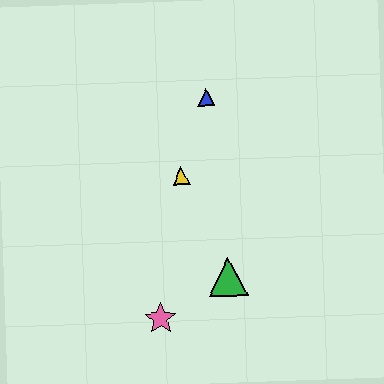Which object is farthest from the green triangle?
The blue triangle is farthest from the green triangle.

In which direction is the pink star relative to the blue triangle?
The pink star is below the blue triangle.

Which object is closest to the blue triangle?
The yellow triangle is closest to the blue triangle.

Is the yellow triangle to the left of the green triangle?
Yes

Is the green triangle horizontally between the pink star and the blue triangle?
No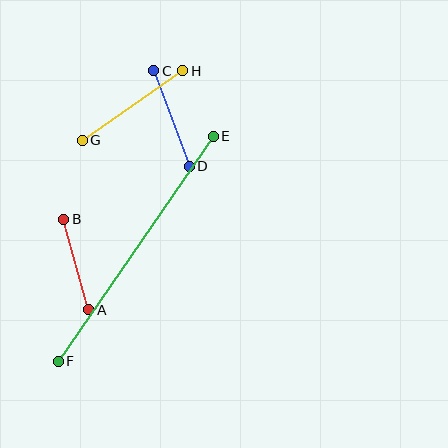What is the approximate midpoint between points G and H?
The midpoint is at approximately (132, 105) pixels.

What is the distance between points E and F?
The distance is approximately 273 pixels.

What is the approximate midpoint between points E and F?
The midpoint is at approximately (136, 249) pixels.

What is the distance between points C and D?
The distance is approximately 102 pixels.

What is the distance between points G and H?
The distance is approximately 122 pixels.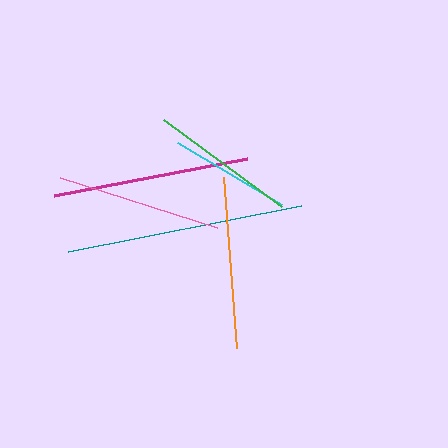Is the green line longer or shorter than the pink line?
The pink line is longer than the green line.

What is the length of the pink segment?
The pink segment is approximately 164 pixels long.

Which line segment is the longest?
The teal line is the longest at approximately 237 pixels.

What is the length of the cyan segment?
The cyan segment is approximately 122 pixels long.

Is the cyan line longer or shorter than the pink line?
The pink line is longer than the cyan line.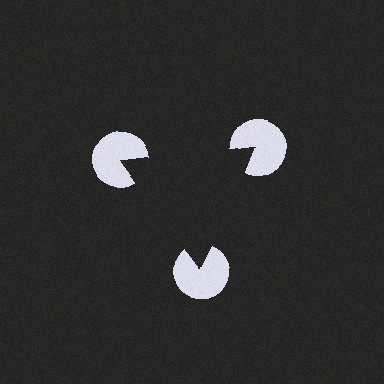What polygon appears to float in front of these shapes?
An illusory triangle — its edges are inferred from the aligned wedge cuts in the pac-man discs, not physically drawn.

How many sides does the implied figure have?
3 sides.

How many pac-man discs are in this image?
There are 3 — one at each vertex of the illusory triangle.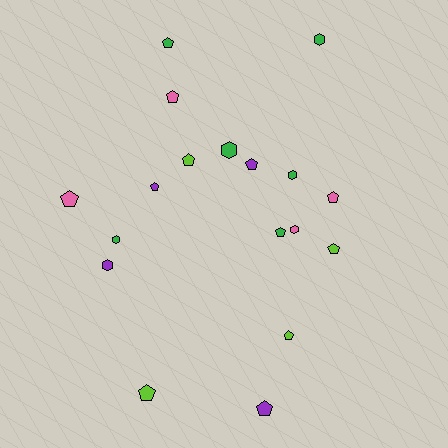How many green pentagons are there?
There are 2 green pentagons.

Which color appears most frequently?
Green, with 6 objects.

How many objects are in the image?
There are 18 objects.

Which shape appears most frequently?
Pentagon, with 12 objects.